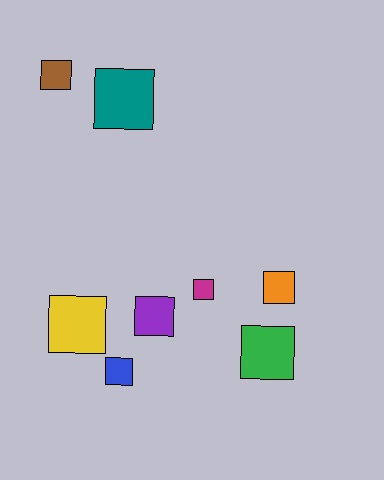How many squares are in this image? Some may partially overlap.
There are 8 squares.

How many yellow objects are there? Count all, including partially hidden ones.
There is 1 yellow object.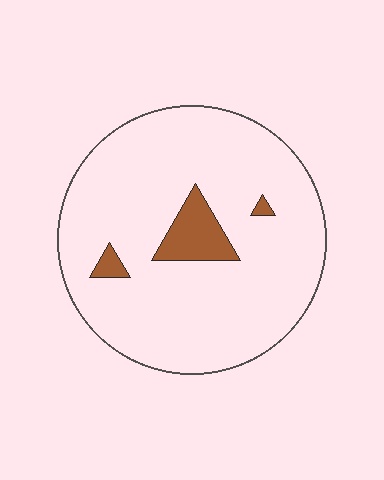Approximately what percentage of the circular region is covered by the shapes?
Approximately 10%.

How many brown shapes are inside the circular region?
3.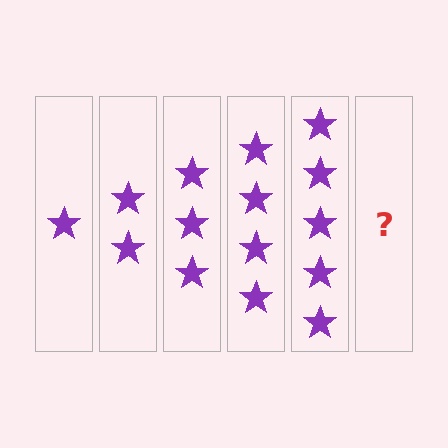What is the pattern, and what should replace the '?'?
The pattern is that each step adds one more star. The '?' should be 6 stars.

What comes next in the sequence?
The next element should be 6 stars.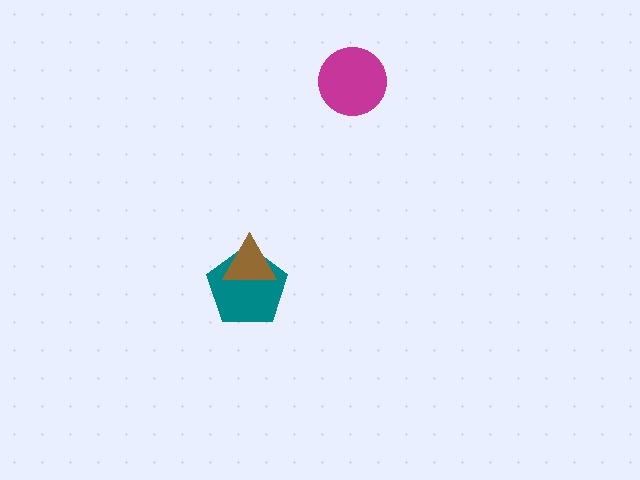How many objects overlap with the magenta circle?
0 objects overlap with the magenta circle.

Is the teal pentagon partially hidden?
Yes, it is partially covered by another shape.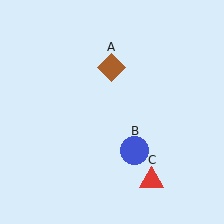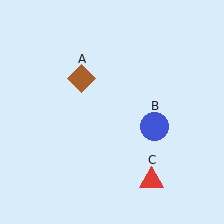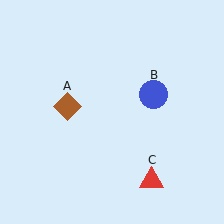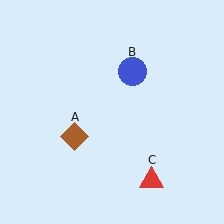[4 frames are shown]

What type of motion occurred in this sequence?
The brown diamond (object A), blue circle (object B) rotated counterclockwise around the center of the scene.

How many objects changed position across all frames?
2 objects changed position: brown diamond (object A), blue circle (object B).